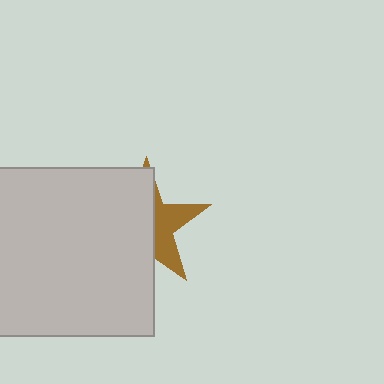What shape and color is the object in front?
The object in front is a light gray rectangle.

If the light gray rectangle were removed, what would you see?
You would see the complete brown star.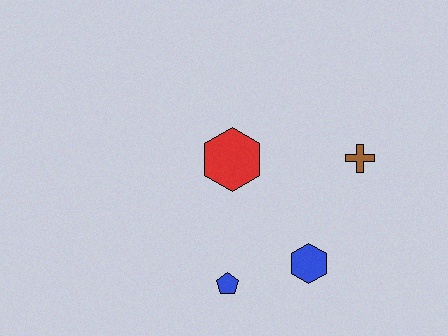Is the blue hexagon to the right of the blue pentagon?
Yes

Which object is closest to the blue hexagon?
The blue pentagon is closest to the blue hexagon.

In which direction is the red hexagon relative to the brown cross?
The red hexagon is to the left of the brown cross.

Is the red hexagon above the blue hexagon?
Yes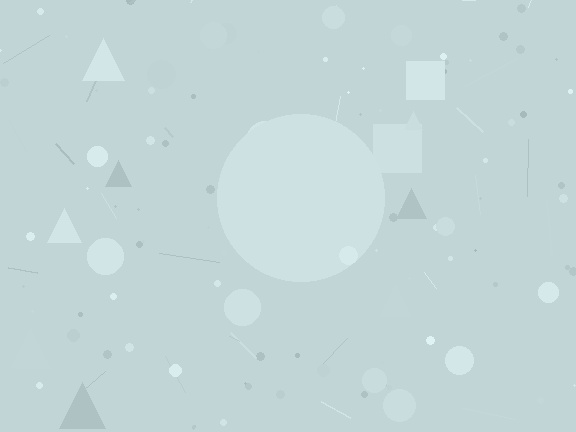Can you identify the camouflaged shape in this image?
The camouflaged shape is a circle.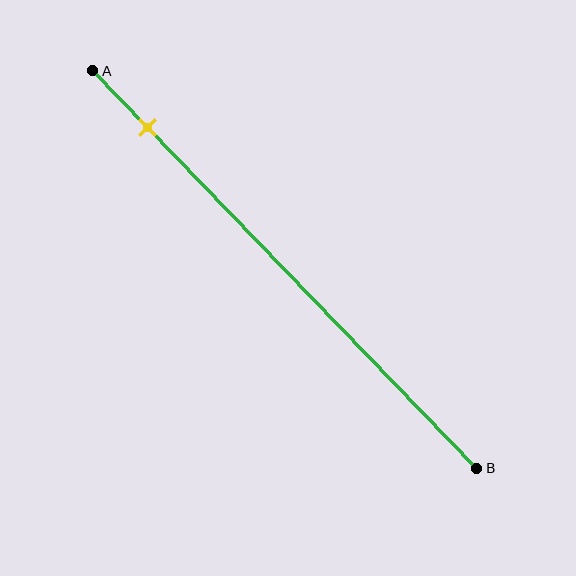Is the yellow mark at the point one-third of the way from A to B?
No, the mark is at about 15% from A, not at the 33% one-third point.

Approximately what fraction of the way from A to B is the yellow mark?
The yellow mark is approximately 15% of the way from A to B.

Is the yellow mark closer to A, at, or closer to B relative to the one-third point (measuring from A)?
The yellow mark is closer to point A than the one-third point of segment AB.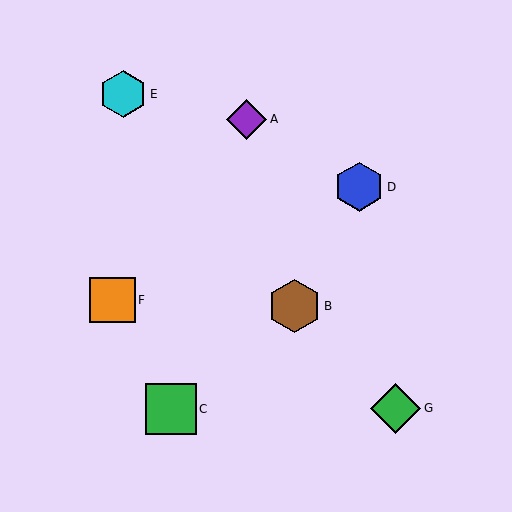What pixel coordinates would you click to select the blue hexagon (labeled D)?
Click at (359, 187) to select the blue hexagon D.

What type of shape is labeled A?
Shape A is a purple diamond.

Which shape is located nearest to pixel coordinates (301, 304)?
The brown hexagon (labeled B) at (295, 306) is nearest to that location.